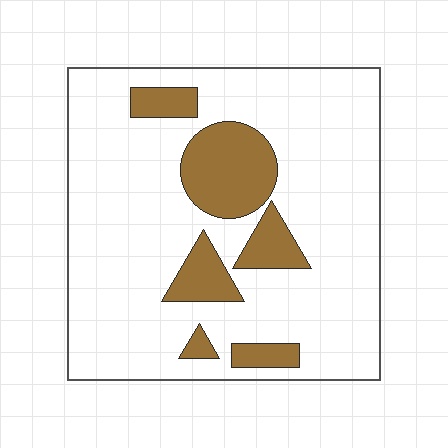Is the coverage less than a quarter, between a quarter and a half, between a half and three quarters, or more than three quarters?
Less than a quarter.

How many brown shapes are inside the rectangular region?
6.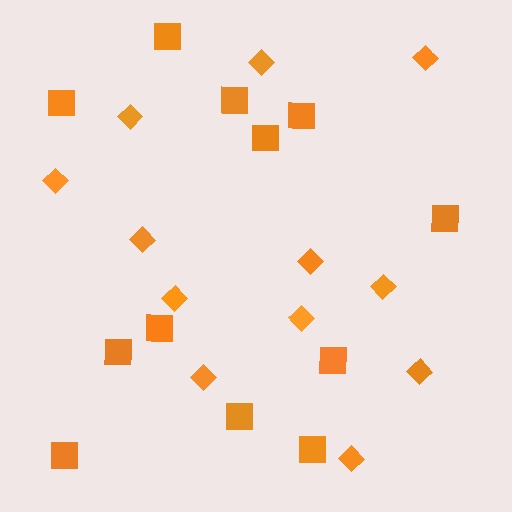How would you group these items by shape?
There are 2 groups: one group of squares (12) and one group of diamonds (12).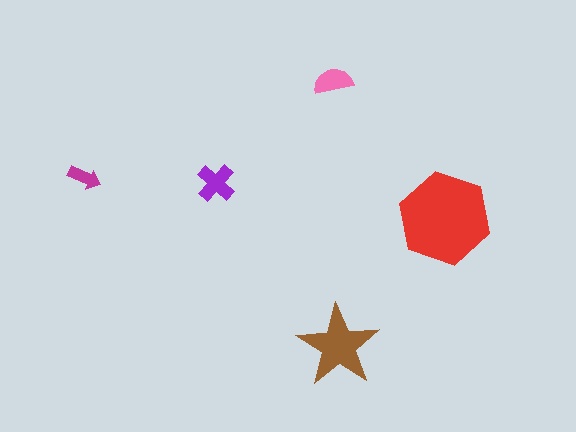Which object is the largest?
The red hexagon.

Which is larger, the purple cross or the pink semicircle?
The purple cross.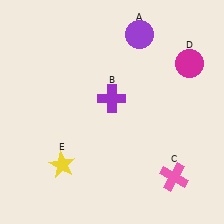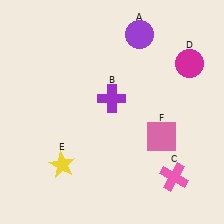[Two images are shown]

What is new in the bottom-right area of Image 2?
A pink square (F) was added in the bottom-right area of Image 2.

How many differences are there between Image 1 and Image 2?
There is 1 difference between the two images.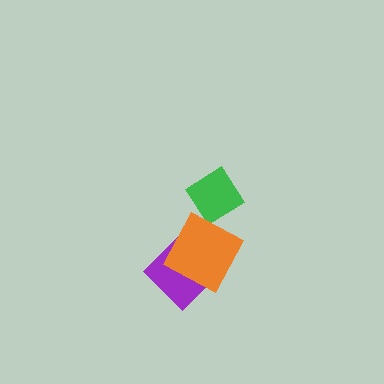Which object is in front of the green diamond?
The orange diamond is in front of the green diamond.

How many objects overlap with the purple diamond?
1 object overlaps with the purple diamond.